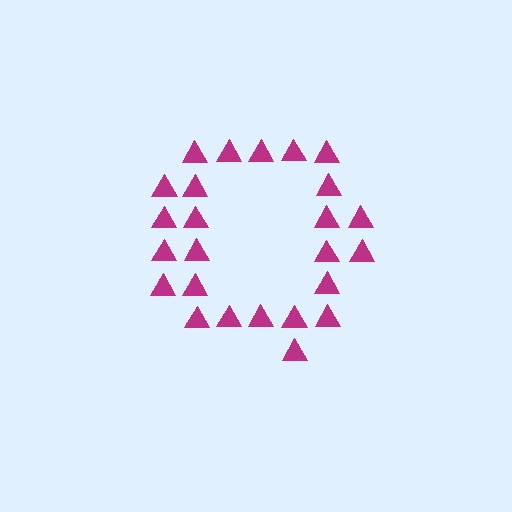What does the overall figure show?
The overall figure shows the letter Q.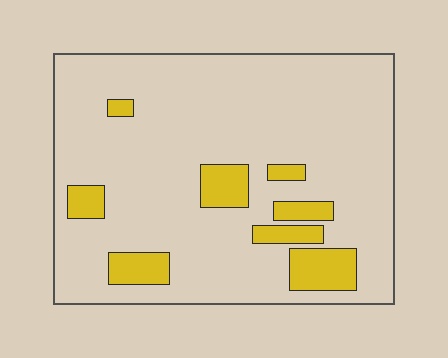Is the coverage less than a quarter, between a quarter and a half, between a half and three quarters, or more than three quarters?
Less than a quarter.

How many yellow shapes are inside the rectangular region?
8.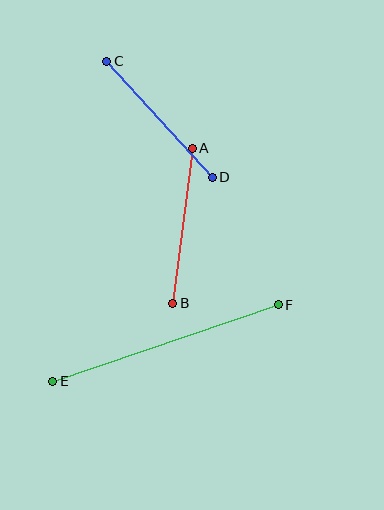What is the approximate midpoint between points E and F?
The midpoint is at approximately (165, 343) pixels.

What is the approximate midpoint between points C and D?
The midpoint is at approximately (159, 119) pixels.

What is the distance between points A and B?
The distance is approximately 156 pixels.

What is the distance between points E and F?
The distance is approximately 238 pixels.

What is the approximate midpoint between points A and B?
The midpoint is at approximately (183, 226) pixels.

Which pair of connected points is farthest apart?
Points E and F are farthest apart.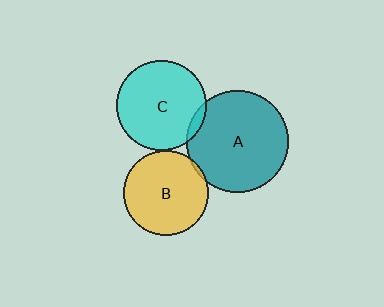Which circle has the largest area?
Circle A (teal).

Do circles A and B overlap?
Yes.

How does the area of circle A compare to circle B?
Approximately 1.4 times.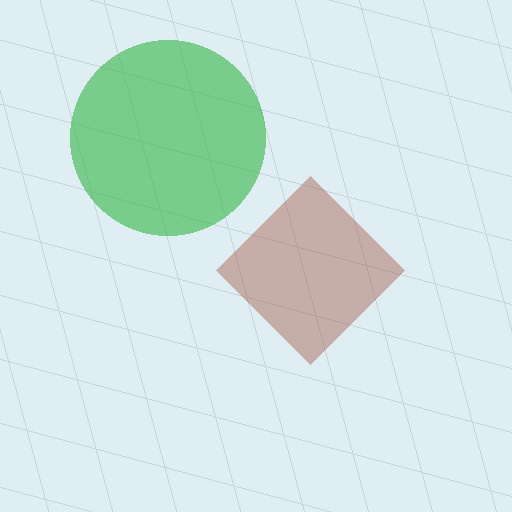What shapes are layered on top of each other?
The layered shapes are: a green circle, a brown diamond.